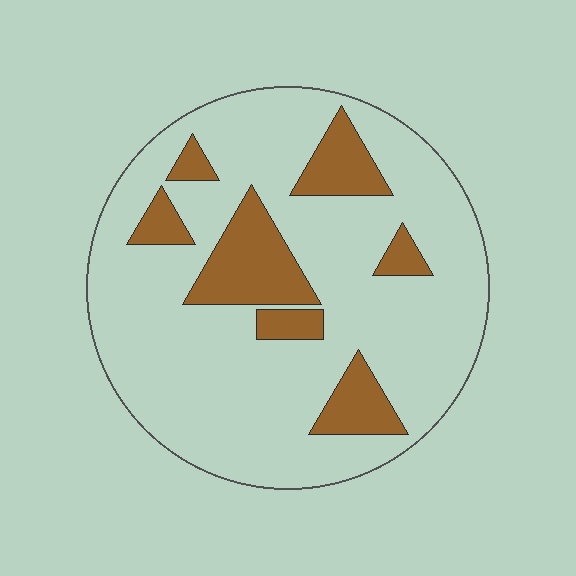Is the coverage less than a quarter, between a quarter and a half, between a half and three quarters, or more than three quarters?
Less than a quarter.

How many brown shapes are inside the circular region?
7.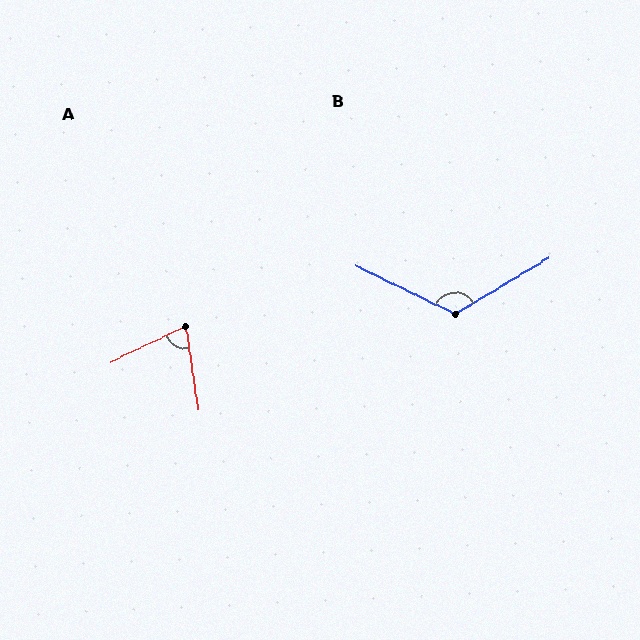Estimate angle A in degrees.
Approximately 72 degrees.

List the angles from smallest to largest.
A (72°), B (123°).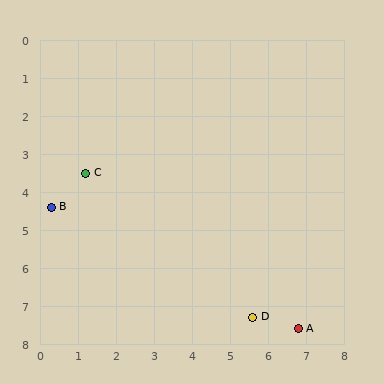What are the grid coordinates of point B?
Point B is at approximately (0.3, 4.4).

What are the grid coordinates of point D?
Point D is at approximately (5.6, 7.3).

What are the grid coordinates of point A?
Point A is at approximately (6.8, 7.6).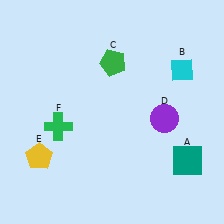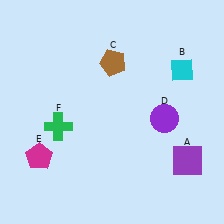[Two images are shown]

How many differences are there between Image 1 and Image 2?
There are 3 differences between the two images.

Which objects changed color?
A changed from teal to purple. C changed from green to brown. E changed from yellow to magenta.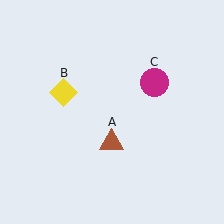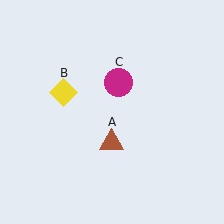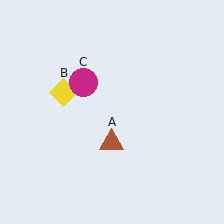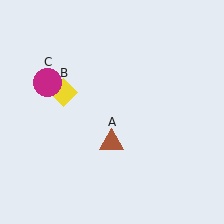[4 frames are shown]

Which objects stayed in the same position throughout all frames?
Brown triangle (object A) and yellow diamond (object B) remained stationary.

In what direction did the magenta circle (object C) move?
The magenta circle (object C) moved left.